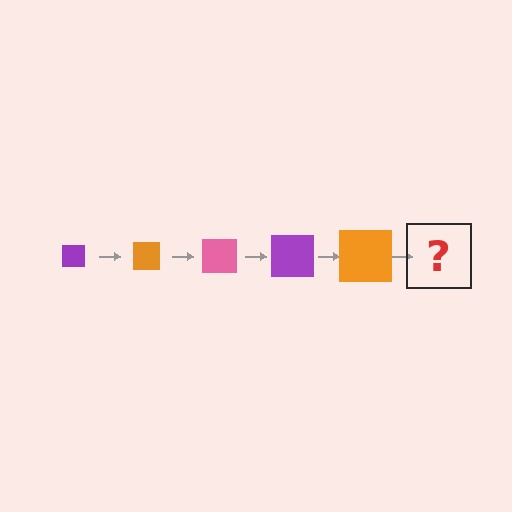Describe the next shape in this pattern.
It should be a pink square, larger than the previous one.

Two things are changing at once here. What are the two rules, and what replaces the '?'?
The two rules are that the square grows larger each step and the color cycles through purple, orange, and pink. The '?' should be a pink square, larger than the previous one.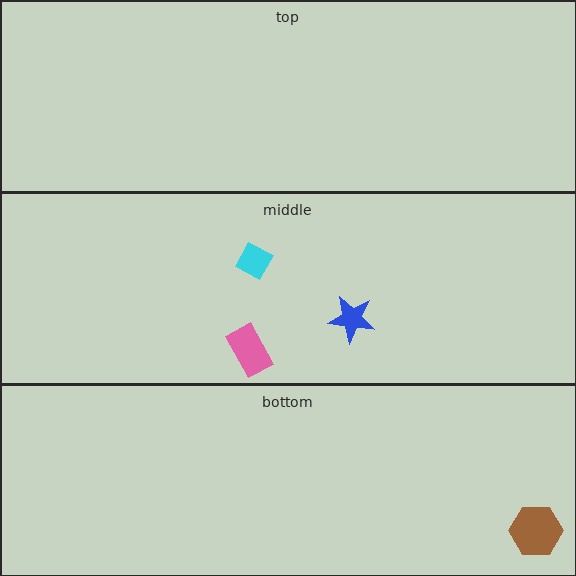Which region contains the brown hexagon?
The bottom region.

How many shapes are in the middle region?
3.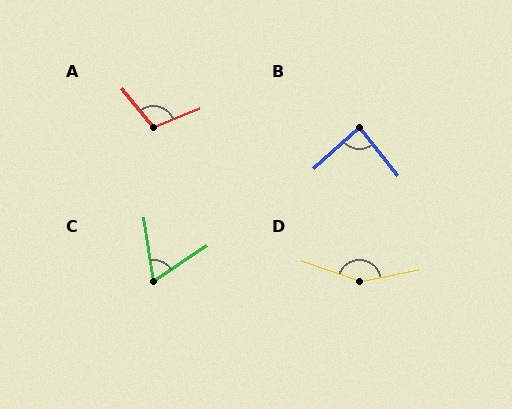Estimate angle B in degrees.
Approximately 86 degrees.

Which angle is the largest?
D, at approximately 149 degrees.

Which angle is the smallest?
C, at approximately 65 degrees.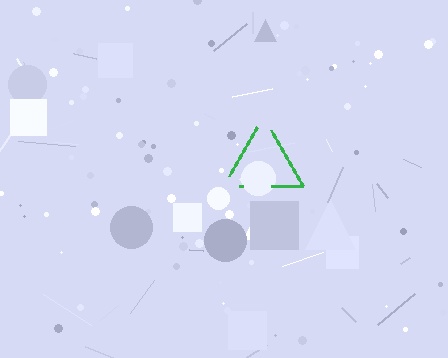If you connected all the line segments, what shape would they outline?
They would outline a triangle.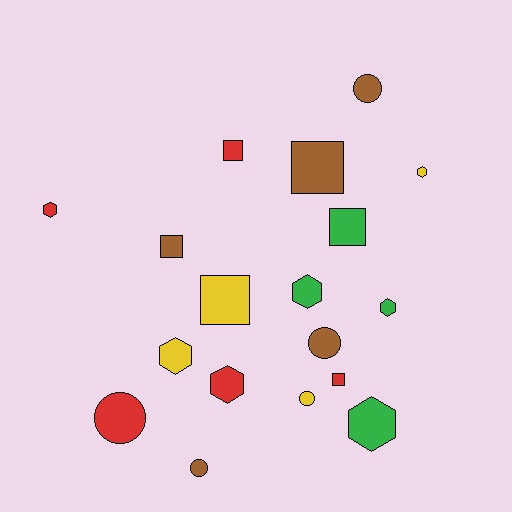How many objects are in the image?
There are 18 objects.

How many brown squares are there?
There are 2 brown squares.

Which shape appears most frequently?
Hexagon, with 7 objects.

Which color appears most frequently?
Brown, with 5 objects.